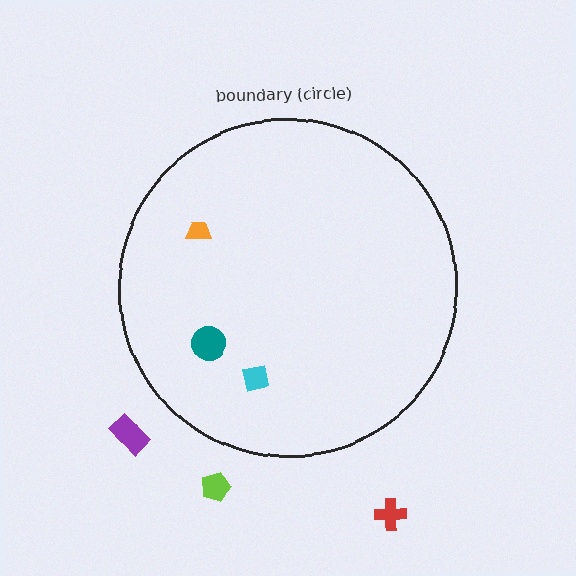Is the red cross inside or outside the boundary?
Outside.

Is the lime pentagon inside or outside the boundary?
Outside.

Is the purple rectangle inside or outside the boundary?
Outside.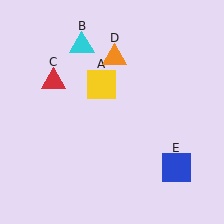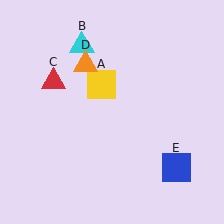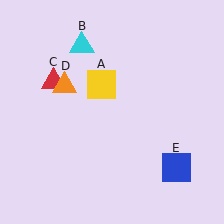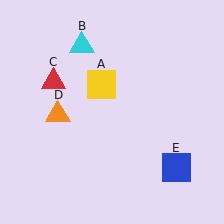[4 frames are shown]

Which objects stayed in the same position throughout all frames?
Yellow square (object A) and cyan triangle (object B) and red triangle (object C) and blue square (object E) remained stationary.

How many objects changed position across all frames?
1 object changed position: orange triangle (object D).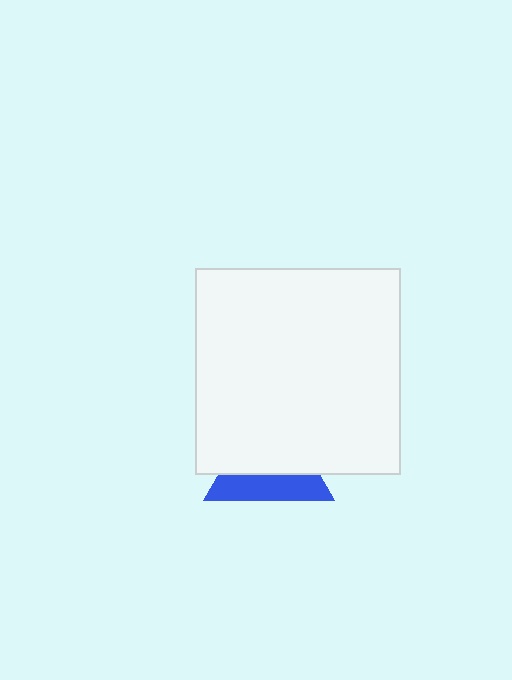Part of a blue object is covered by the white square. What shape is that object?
It is a triangle.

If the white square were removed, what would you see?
You would see the complete blue triangle.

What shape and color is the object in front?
The object in front is a white square.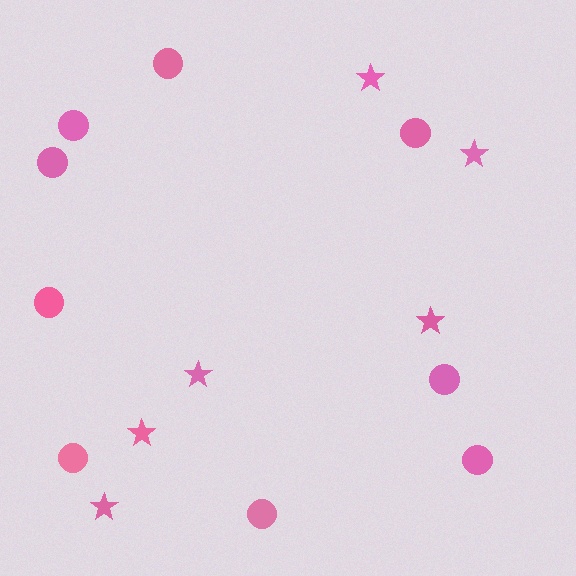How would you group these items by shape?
There are 2 groups: one group of circles (9) and one group of stars (6).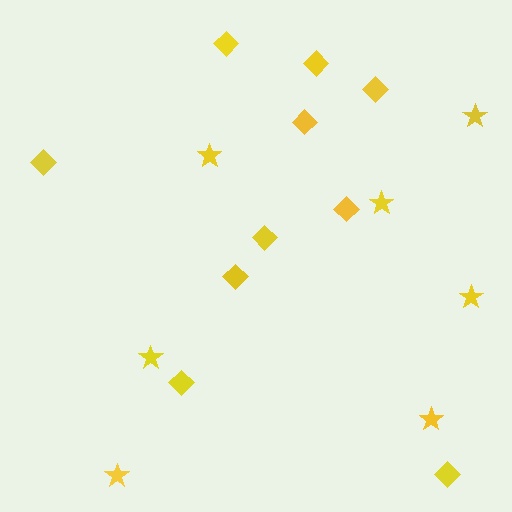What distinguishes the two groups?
There are 2 groups: one group of diamonds (10) and one group of stars (7).